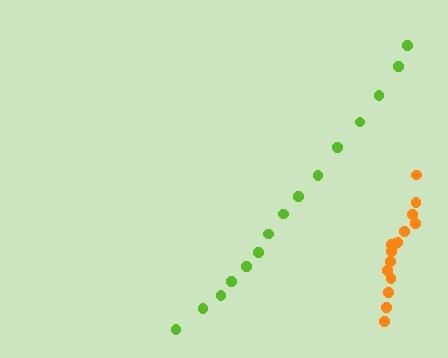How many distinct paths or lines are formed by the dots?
There are 2 distinct paths.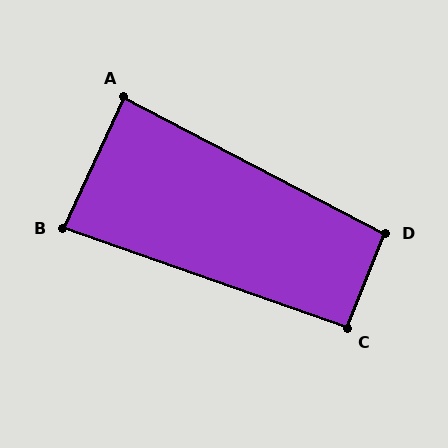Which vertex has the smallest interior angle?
B, at approximately 84 degrees.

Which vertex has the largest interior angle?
D, at approximately 96 degrees.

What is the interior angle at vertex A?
Approximately 88 degrees (approximately right).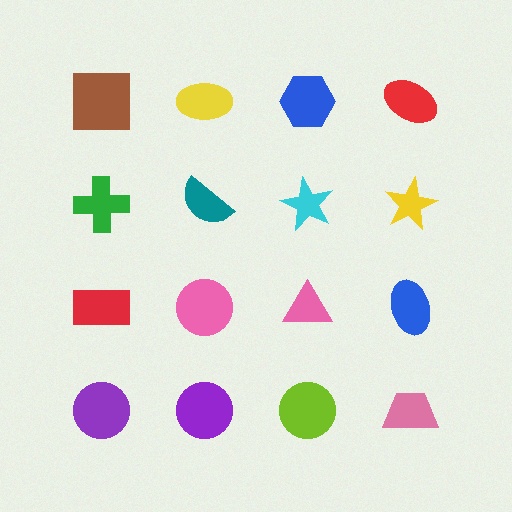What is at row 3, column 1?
A red rectangle.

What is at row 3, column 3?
A pink triangle.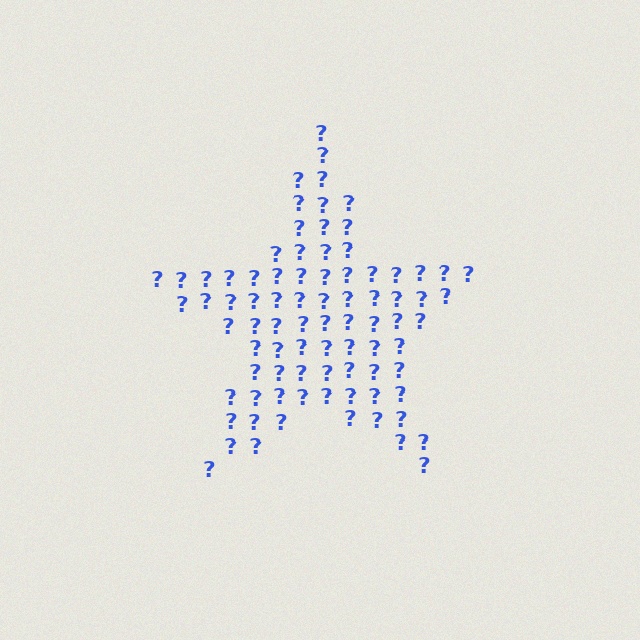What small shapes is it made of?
It is made of small question marks.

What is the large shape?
The large shape is a star.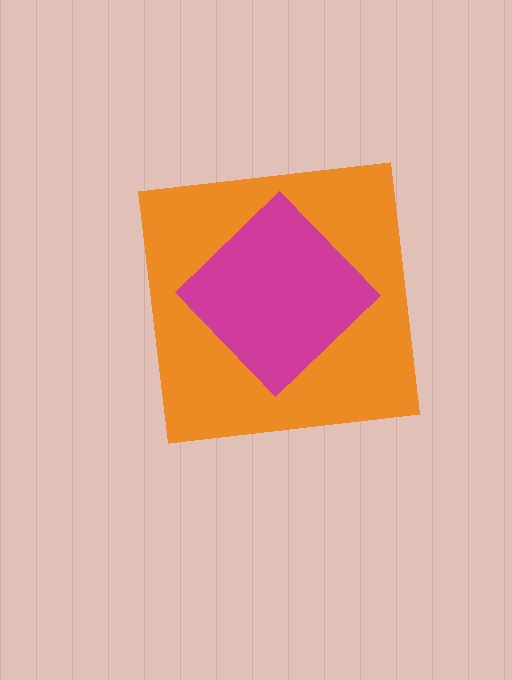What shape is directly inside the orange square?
The magenta diamond.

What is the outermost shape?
The orange square.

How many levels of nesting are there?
2.